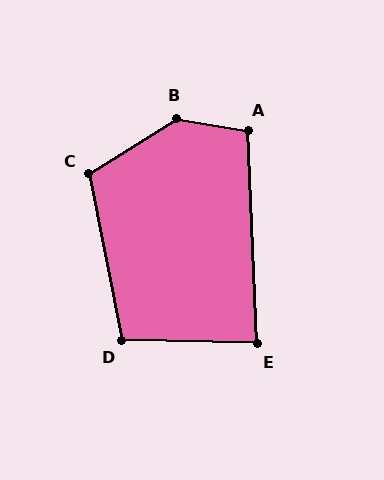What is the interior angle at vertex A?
Approximately 102 degrees (obtuse).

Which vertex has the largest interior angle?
B, at approximately 138 degrees.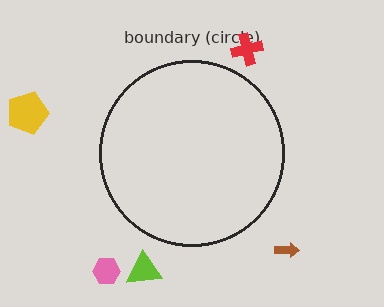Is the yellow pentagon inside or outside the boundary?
Outside.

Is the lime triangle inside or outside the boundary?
Outside.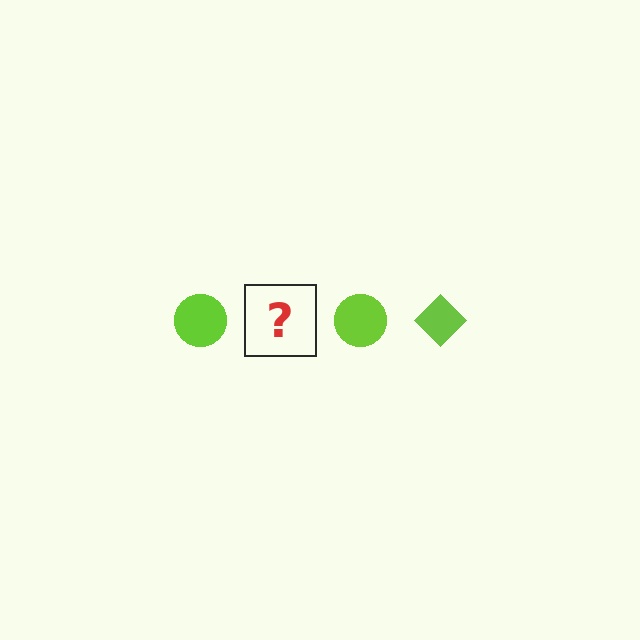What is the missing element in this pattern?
The missing element is a lime diamond.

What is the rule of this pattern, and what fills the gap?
The rule is that the pattern cycles through circle, diamond shapes in lime. The gap should be filled with a lime diamond.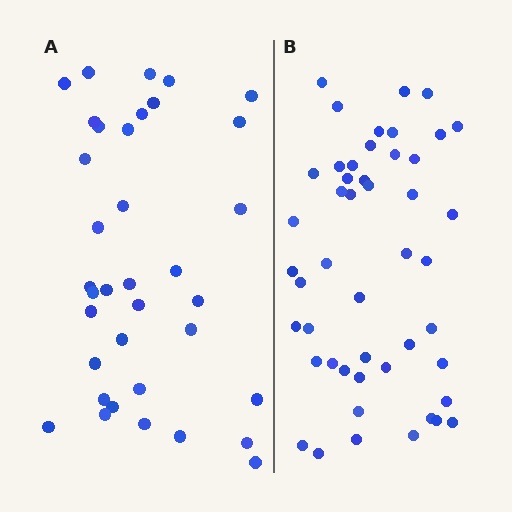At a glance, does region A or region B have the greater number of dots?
Region B (the right region) has more dots.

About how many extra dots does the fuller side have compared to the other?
Region B has roughly 12 or so more dots than region A.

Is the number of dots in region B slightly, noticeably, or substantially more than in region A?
Region B has noticeably more, but not dramatically so. The ratio is roughly 1.3 to 1.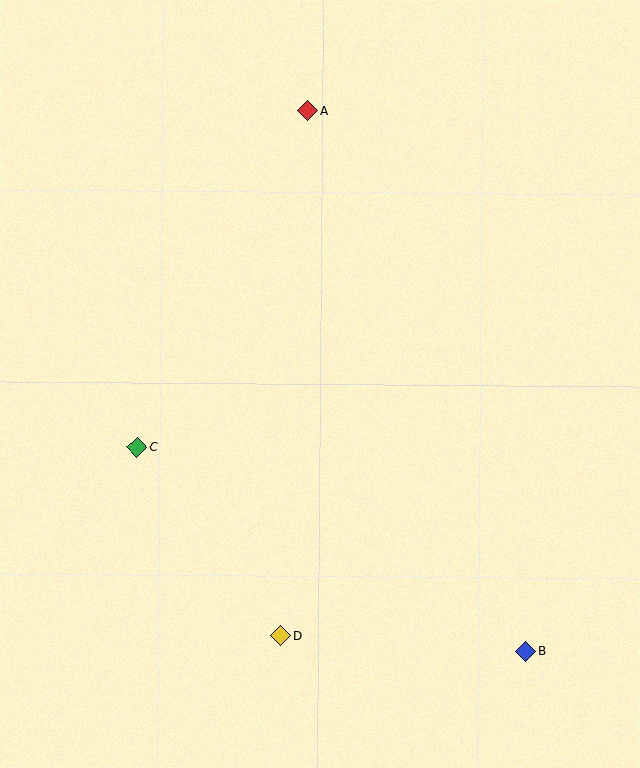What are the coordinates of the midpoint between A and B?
The midpoint between A and B is at (417, 381).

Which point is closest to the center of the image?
Point C at (137, 447) is closest to the center.